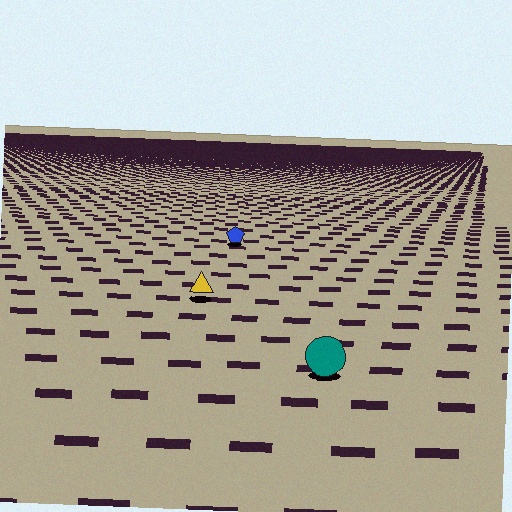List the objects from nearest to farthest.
From nearest to farthest: the teal circle, the yellow triangle, the blue pentagon.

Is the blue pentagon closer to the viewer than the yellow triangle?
No. The yellow triangle is closer — you can tell from the texture gradient: the ground texture is coarser near it.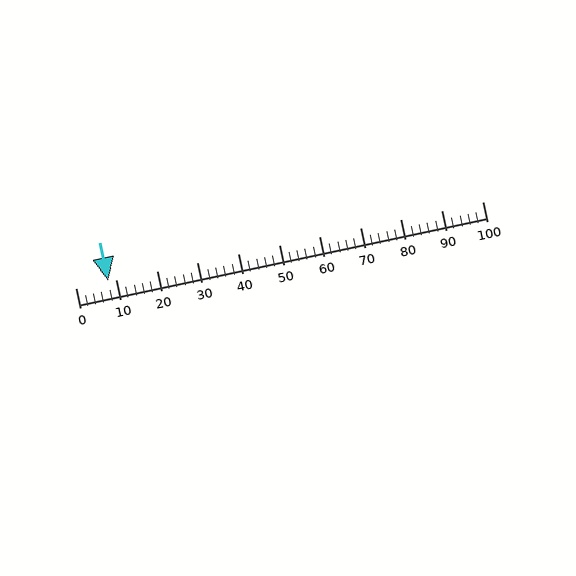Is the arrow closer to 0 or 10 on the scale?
The arrow is closer to 10.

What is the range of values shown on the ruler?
The ruler shows values from 0 to 100.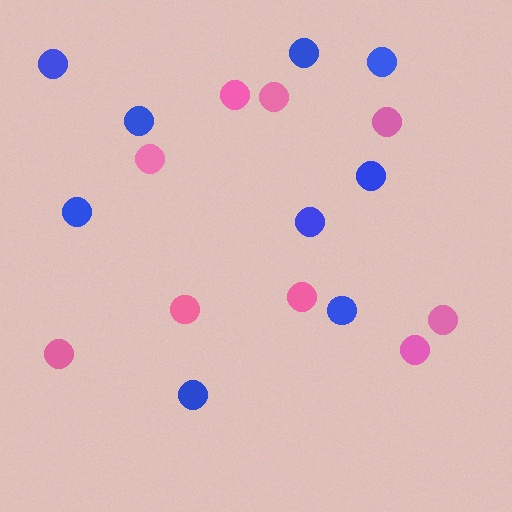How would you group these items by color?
There are 2 groups: one group of pink circles (9) and one group of blue circles (9).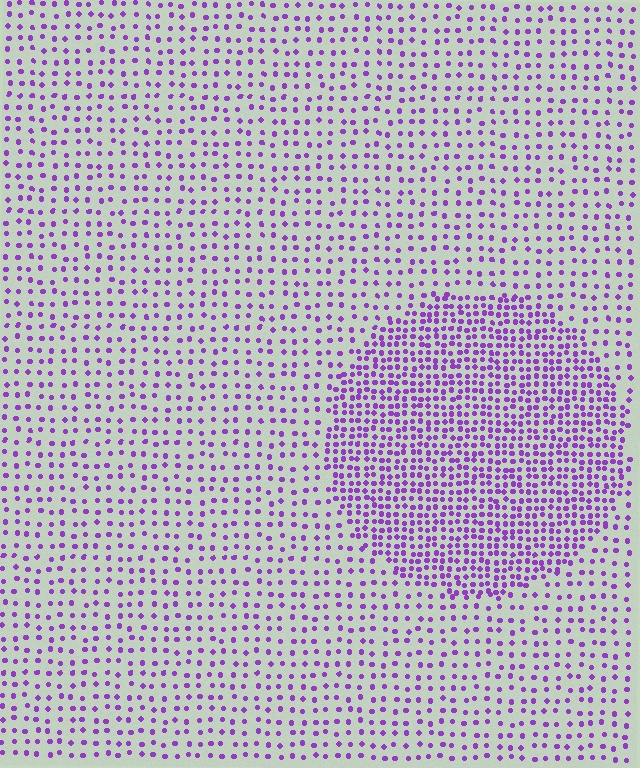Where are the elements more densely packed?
The elements are more densely packed inside the circle boundary.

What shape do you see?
I see a circle.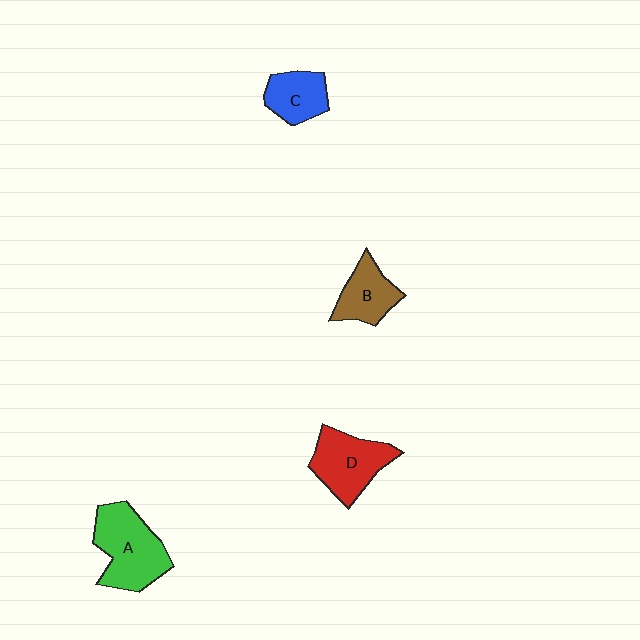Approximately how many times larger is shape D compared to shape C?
Approximately 1.5 times.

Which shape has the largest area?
Shape A (green).